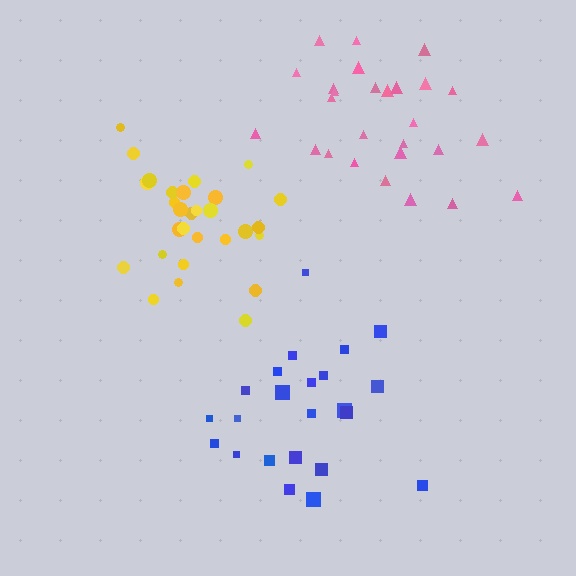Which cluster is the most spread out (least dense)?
Blue.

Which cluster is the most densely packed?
Yellow.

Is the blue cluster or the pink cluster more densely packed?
Pink.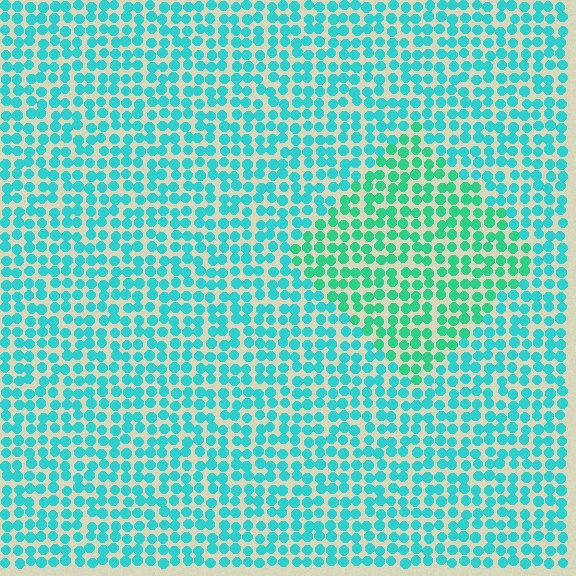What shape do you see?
I see a diamond.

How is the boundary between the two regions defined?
The boundary is defined purely by a slight shift in hue (about 26 degrees). Spacing, size, and orientation are identical on both sides.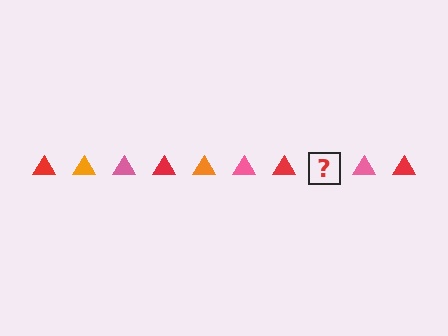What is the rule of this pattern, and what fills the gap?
The rule is that the pattern cycles through red, orange, pink triangles. The gap should be filled with an orange triangle.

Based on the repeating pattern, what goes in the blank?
The blank should be an orange triangle.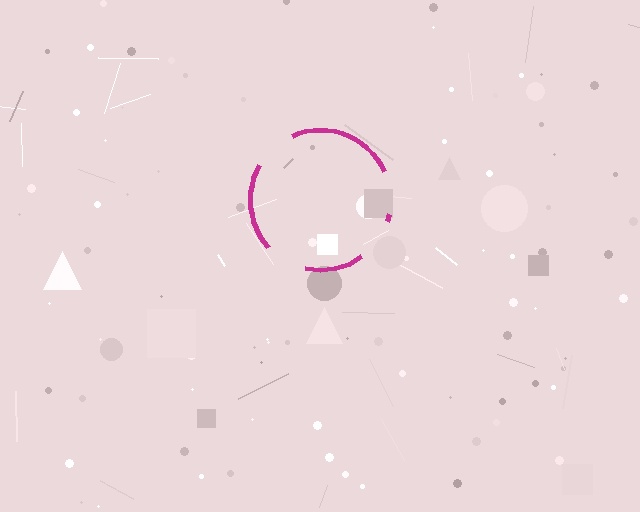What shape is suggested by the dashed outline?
The dashed outline suggests a circle.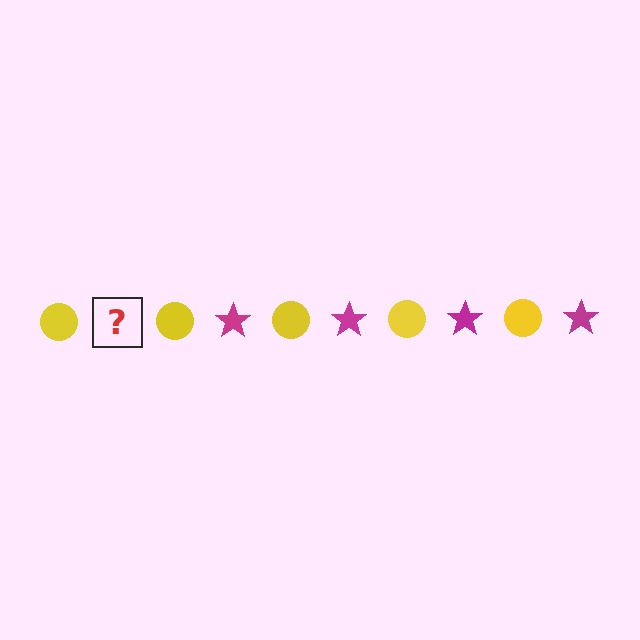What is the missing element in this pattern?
The missing element is a magenta star.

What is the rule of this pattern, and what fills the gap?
The rule is that the pattern alternates between yellow circle and magenta star. The gap should be filled with a magenta star.